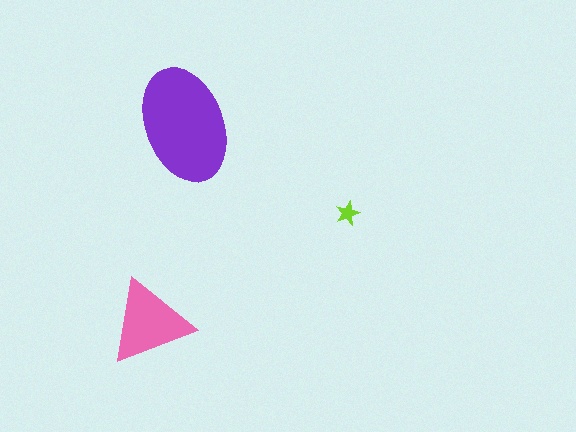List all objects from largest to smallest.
The purple ellipse, the pink triangle, the lime star.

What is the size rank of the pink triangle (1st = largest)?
2nd.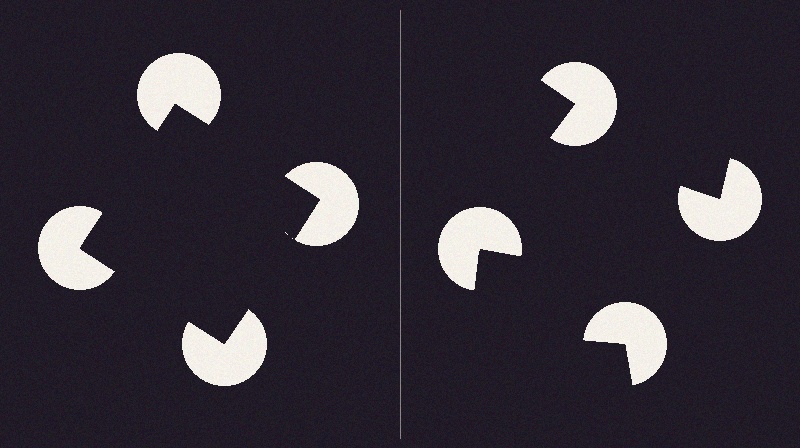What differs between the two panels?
The pac-man discs are positioned identically on both sides; only the wedge orientations differ. On the left they align to a square; on the right they are misaligned.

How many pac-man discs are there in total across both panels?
8 — 4 on each side.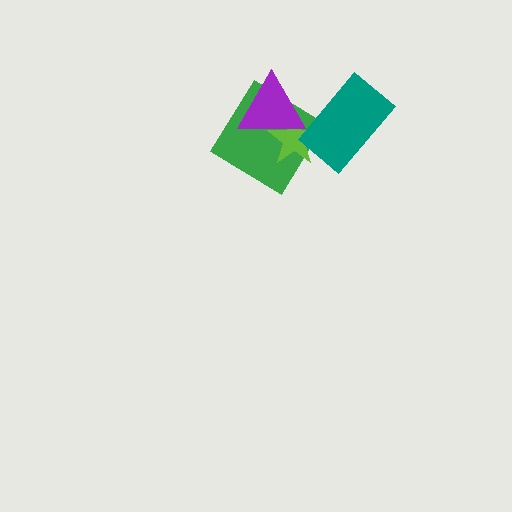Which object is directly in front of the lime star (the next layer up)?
The purple triangle is directly in front of the lime star.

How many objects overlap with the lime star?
3 objects overlap with the lime star.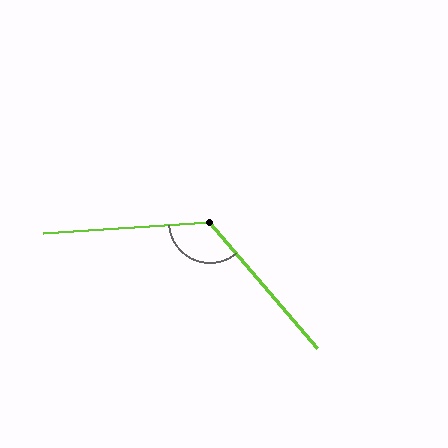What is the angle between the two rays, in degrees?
Approximately 127 degrees.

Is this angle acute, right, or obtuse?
It is obtuse.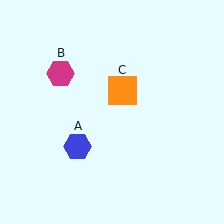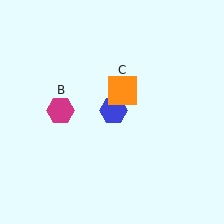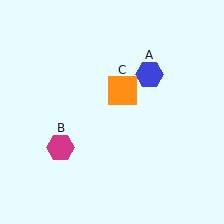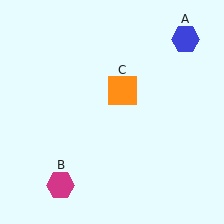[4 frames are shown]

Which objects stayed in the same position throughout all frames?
Orange square (object C) remained stationary.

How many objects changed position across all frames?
2 objects changed position: blue hexagon (object A), magenta hexagon (object B).